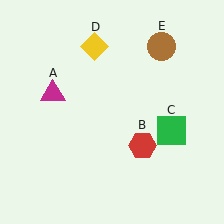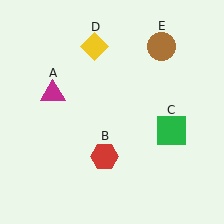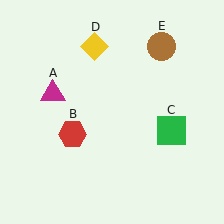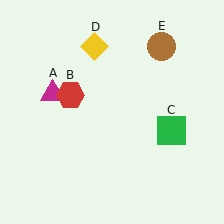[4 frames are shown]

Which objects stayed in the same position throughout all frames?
Magenta triangle (object A) and green square (object C) and yellow diamond (object D) and brown circle (object E) remained stationary.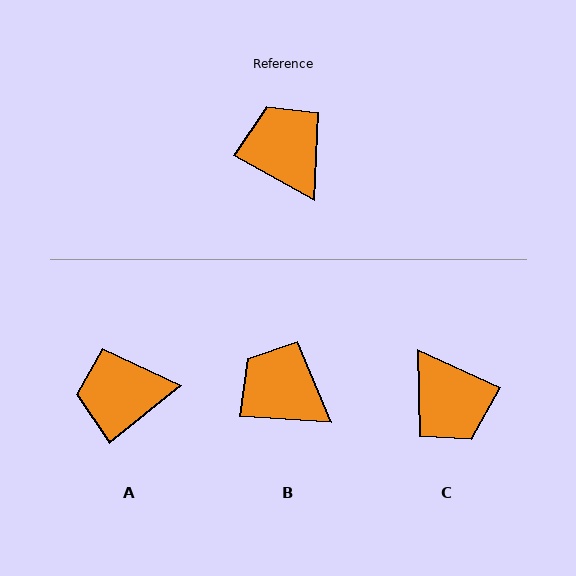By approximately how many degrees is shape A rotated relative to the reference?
Approximately 67 degrees counter-clockwise.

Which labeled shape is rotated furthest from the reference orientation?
C, about 176 degrees away.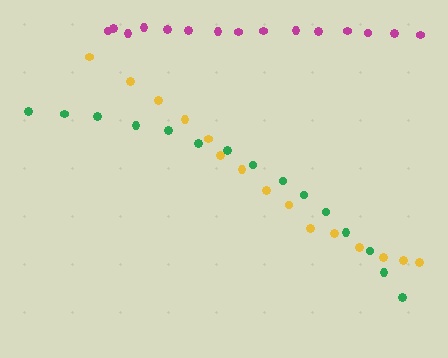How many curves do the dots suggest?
There are 3 distinct paths.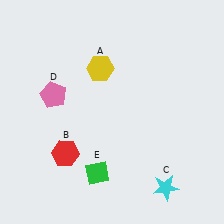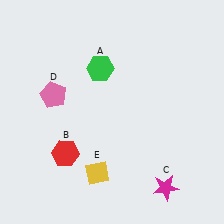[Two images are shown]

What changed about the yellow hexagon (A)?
In Image 1, A is yellow. In Image 2, it changed to green.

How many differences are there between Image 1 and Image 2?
There are 3 differences between the two images.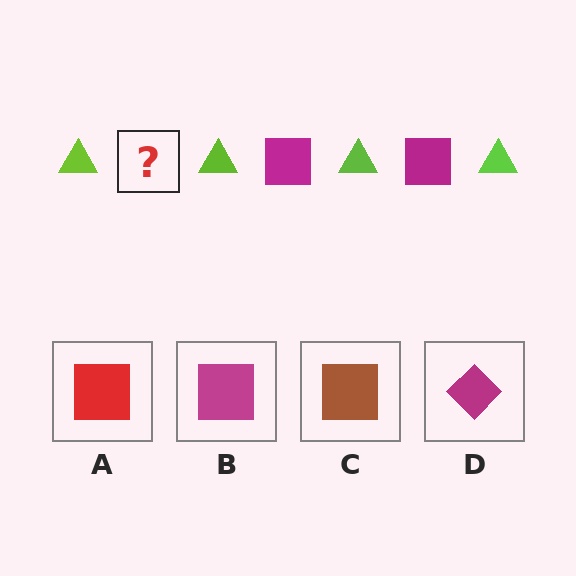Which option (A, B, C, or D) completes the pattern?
B.